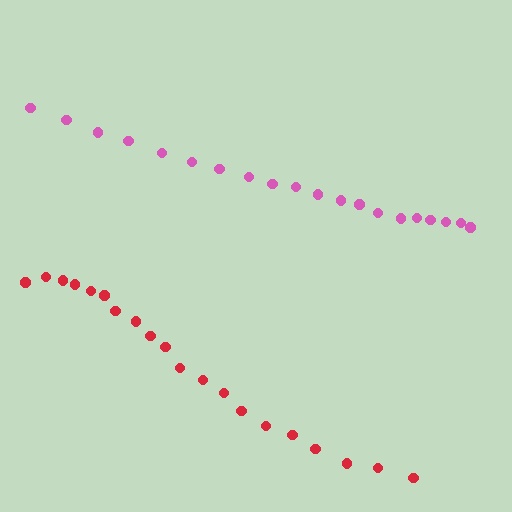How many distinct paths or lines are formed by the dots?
There are 2 distinct paths.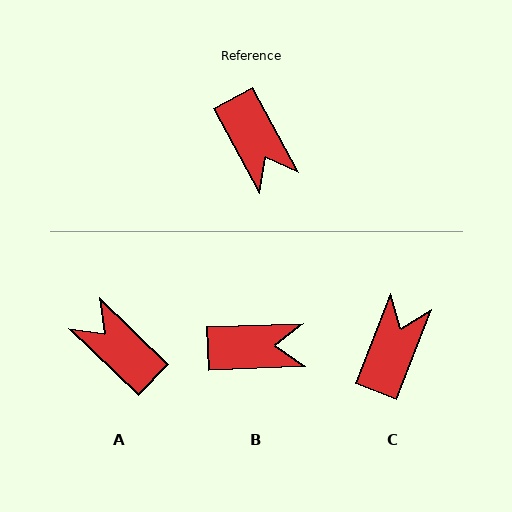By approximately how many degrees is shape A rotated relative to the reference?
Approximately 162 degrees clockwise.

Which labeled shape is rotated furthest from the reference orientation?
A, about 162 degrees away.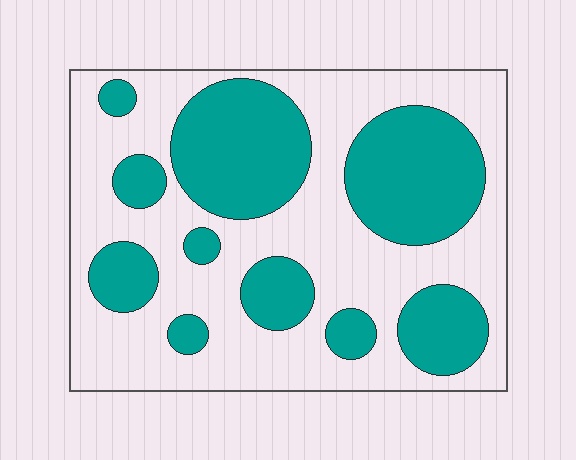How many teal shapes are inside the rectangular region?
10.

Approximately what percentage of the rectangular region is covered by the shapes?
Approximately 40%.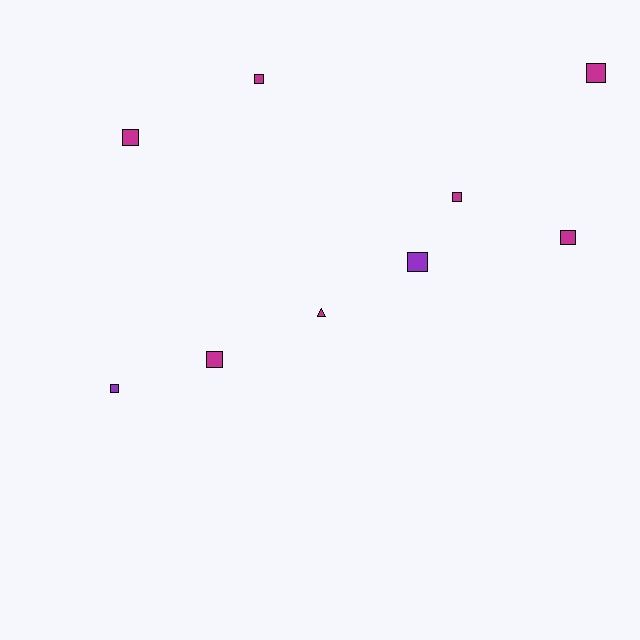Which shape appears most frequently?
Square, with 8 objects.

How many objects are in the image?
There are 9 objects.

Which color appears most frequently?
Magenta, with 7 objects.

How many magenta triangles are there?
There is 1 magenta triangle.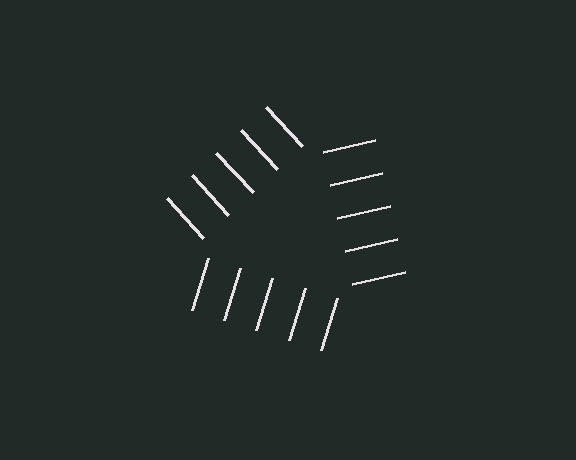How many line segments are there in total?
15 — 5 along each of the 3 edges.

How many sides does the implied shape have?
3 sides — the line-ends trace a triangle.